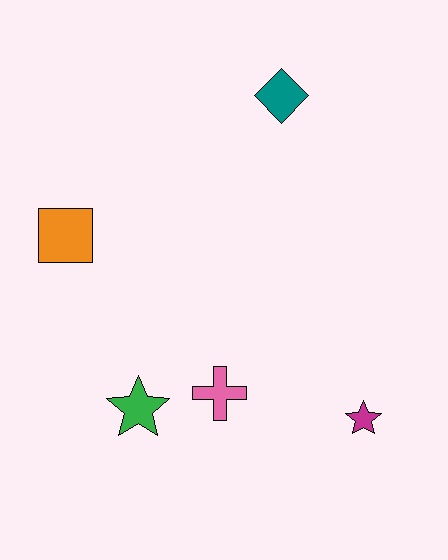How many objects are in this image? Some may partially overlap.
There are 5 objects.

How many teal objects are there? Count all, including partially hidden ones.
There is 1 teal object.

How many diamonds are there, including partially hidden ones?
There is 1 diamond.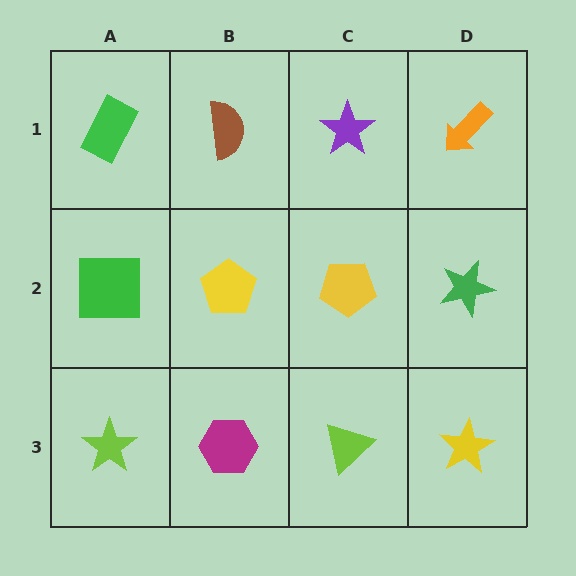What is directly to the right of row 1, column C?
An orange arrow.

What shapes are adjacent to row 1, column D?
A green star (row 2, column D), a purple star (row 1, column C).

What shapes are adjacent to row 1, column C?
A yellow pentagon (row 2, column C), a brown semicircle (row 1, column B), an orange arrow (row 1, column D).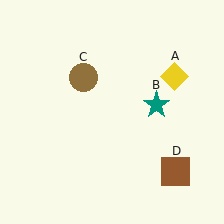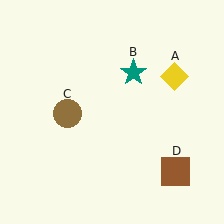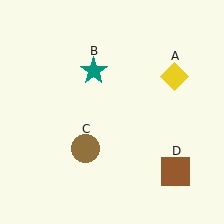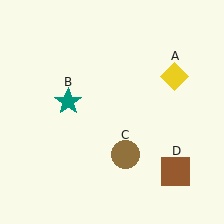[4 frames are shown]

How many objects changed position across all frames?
2 objects changed position: teal star (object B), brown circle (object C).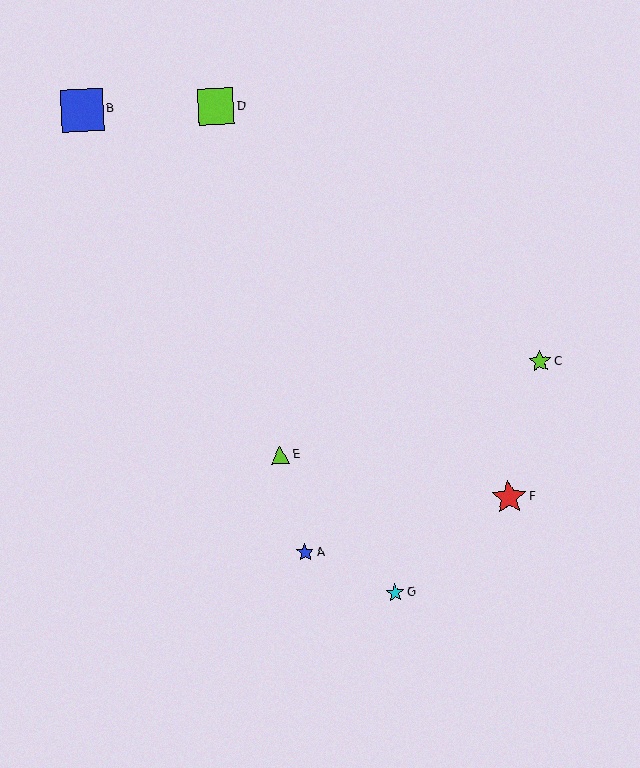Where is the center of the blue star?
The center of the blue star is at (305, 553).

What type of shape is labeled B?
Shape B is a blue square.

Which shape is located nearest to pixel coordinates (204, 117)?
The lime square (labeled D) at (216, 107) is nearest to that location.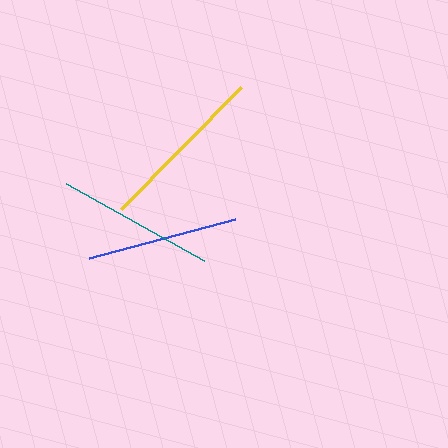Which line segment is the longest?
The yellow line is the longest at approximately 171 pixels.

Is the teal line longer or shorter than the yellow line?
The yellow line is longer than the teal line.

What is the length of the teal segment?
The teal segment is approximately 157 pixels long.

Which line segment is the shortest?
The blue line is the shortest at approximately 152 pixels.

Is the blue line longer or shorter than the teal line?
The teal line is longer than the blue line.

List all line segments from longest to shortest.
From longest to shortest: yellow, teal, blue.